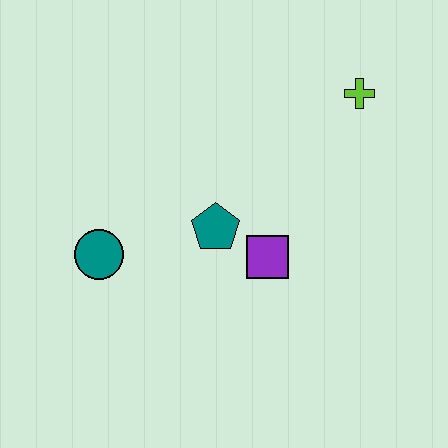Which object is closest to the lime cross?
The purple square is closest to the lime cross.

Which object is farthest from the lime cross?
The teal circle is farthest from the lime cross.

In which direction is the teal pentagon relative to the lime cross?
The teal pentagon is to the left of the lime cross.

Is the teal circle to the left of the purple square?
Yes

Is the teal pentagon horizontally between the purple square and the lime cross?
No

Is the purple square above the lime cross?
No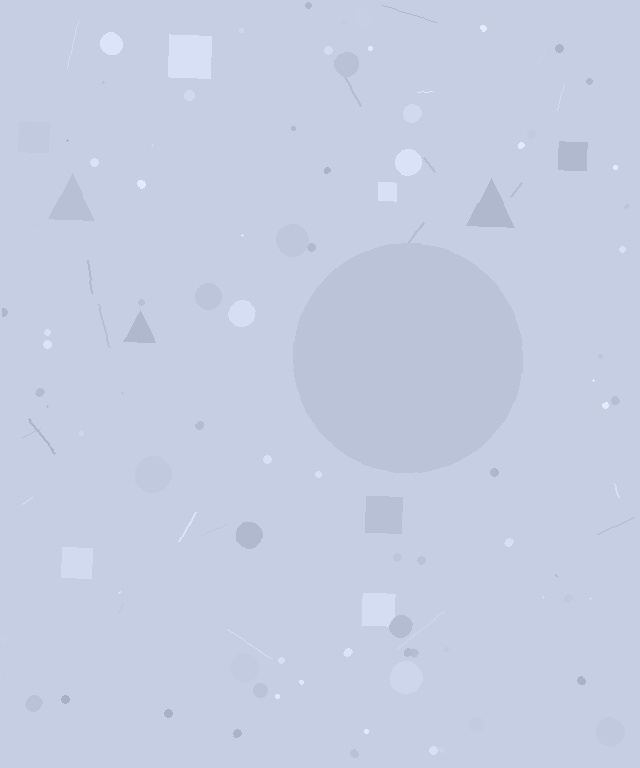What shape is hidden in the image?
A circle is hidden in the image.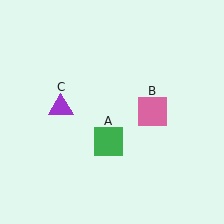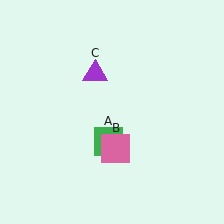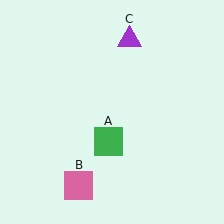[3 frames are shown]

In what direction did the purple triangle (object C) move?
The purple triangle (object C) moved up and to the right.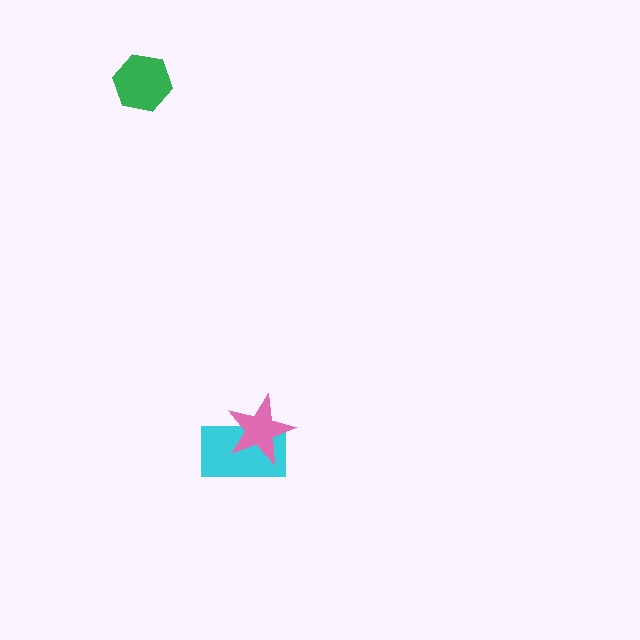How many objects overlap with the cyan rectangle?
1 object overlaps with the cyan rectangle.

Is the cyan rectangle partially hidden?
Yes, it is partially covered by another shape.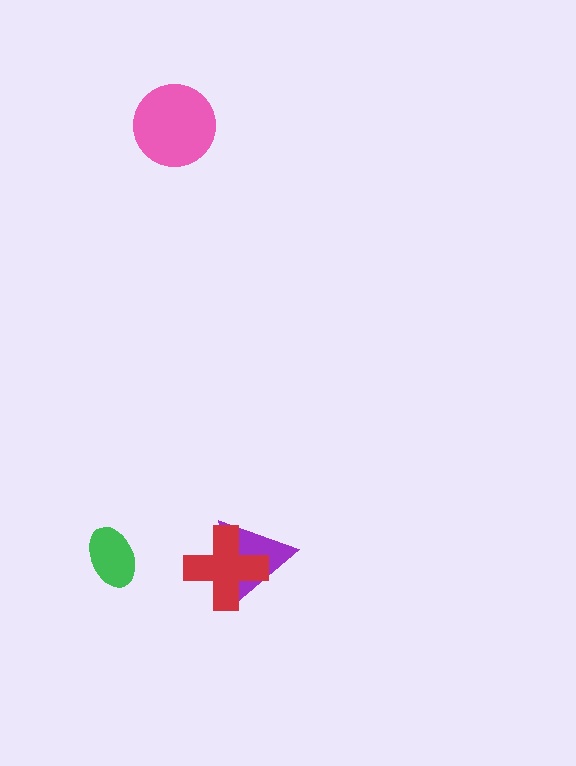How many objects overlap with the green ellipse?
0 objects overlap with the green ellipse.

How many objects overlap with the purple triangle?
1 object overlaps with the purple triangle.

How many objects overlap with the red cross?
1 object overlaps with the red cross.